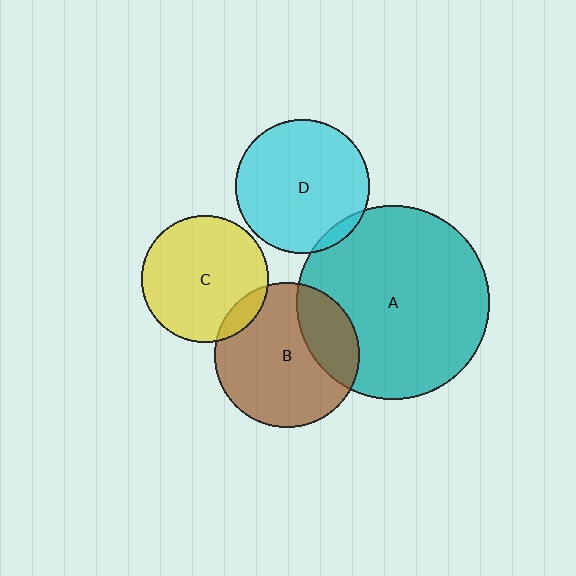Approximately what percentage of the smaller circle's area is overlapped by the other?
Approximately 10%.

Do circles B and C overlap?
Yes.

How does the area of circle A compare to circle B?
Approximately 1.8 times.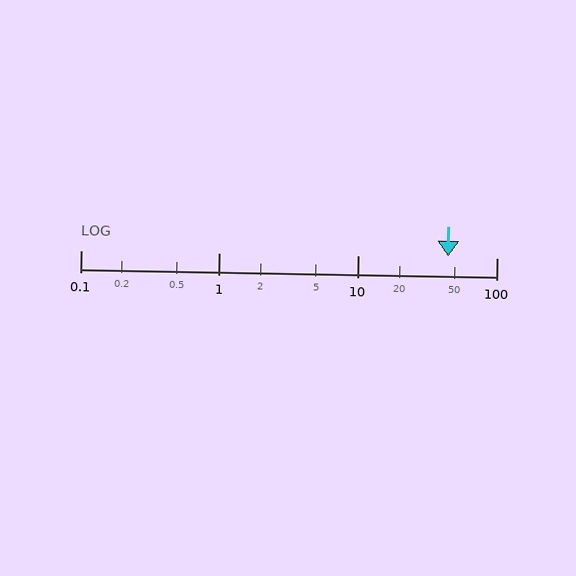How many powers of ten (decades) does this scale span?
The scale spans 3 decades, from 0.1 to 100.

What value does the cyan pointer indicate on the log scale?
The pointer indicates approximately 45.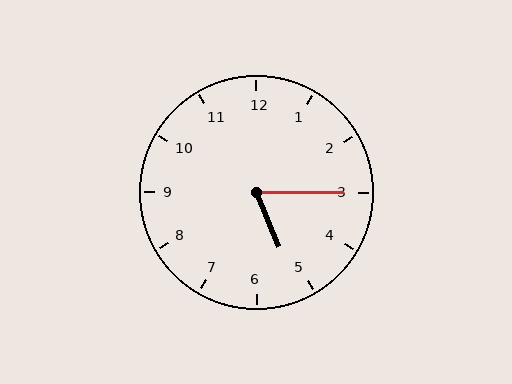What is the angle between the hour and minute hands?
Approximately 68 degrees.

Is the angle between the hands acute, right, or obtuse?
It is acute.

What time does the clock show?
5:15.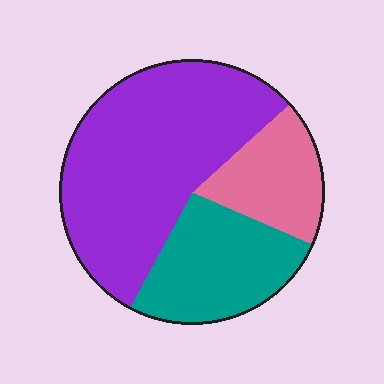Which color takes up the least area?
Pink, at roughly 20%.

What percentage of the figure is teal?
Teal takes up about one quarter (1/4) of the figure.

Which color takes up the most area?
Purple, at roughly 55%.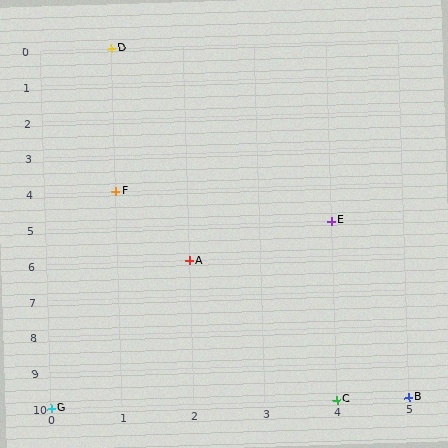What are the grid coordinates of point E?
Point E is at grid coordinates (4, 5).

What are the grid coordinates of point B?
Point B is at grid coordinates (5, 10).